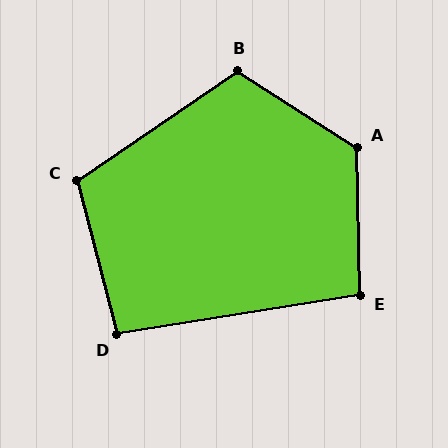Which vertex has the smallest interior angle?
D, at approximately 95 degrees.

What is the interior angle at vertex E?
Approximately 98 degrees (obtuse).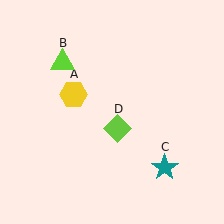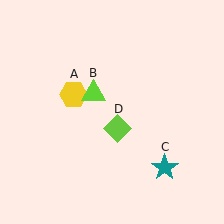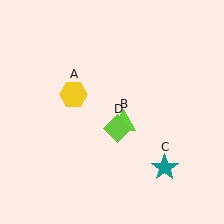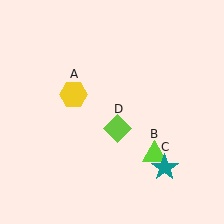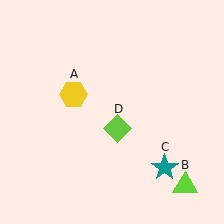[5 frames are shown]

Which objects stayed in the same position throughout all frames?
Yellow hexagon (object A) and teal star (object C) and lime diamond (object D) remained stationary.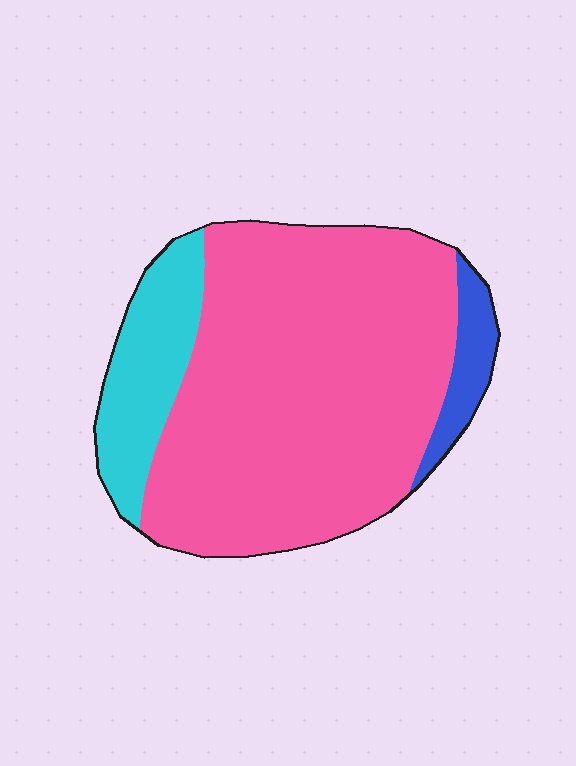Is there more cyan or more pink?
Pink.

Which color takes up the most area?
Pink, at roughly 75%.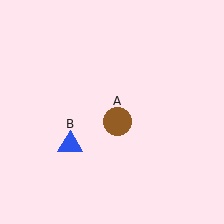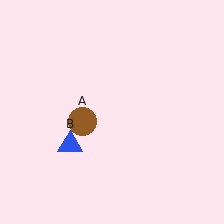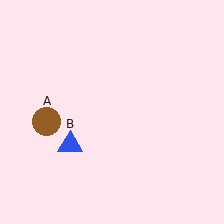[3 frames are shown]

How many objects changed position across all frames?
1 object changed position: brown circle (object A).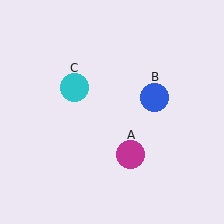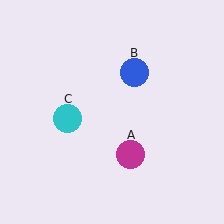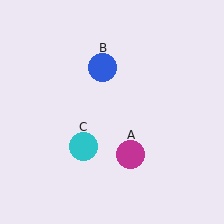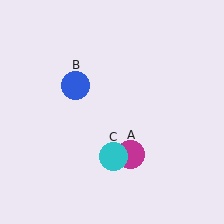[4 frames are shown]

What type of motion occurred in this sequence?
The blue circle (object B), cyan circle (object C) rotated counterclockwise around the center of the scene.